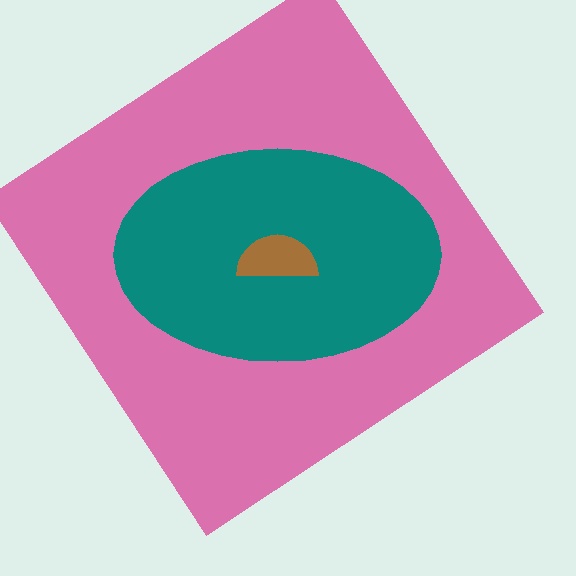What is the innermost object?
The brown semicircle.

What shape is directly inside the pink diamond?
The teal ellipse.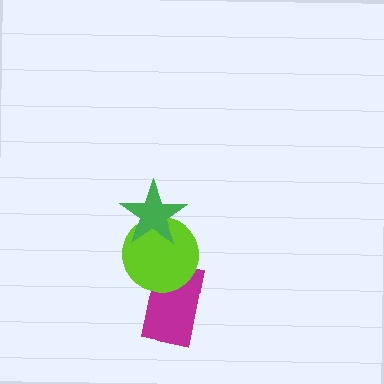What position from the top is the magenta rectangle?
The magenta rectangle is 3rd from the top.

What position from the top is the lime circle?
The lime circle is 2nd from the top.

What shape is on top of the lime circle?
The green star is on top of the lime circle.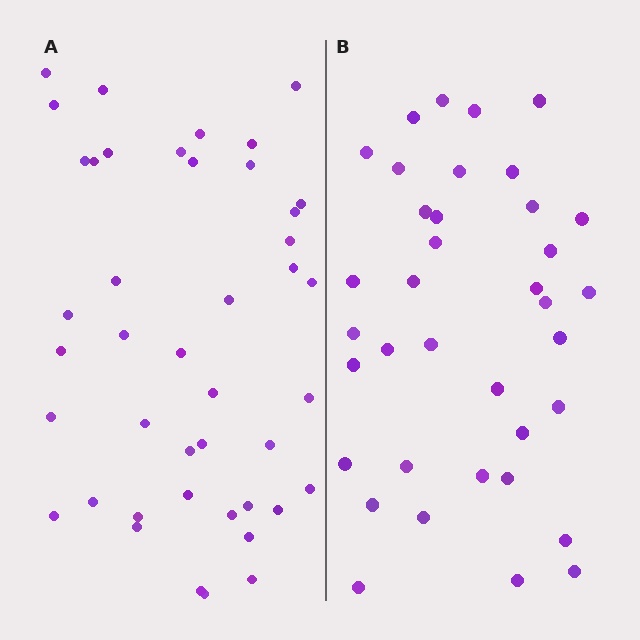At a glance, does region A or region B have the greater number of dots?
Region A (the left region) has more dots.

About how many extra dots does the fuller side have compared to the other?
Region A has about 6 more dots than region B.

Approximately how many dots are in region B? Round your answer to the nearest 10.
About 40 dots. (The exact count is 37, which rounds to 40.)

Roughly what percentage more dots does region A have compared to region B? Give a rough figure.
About 15% more.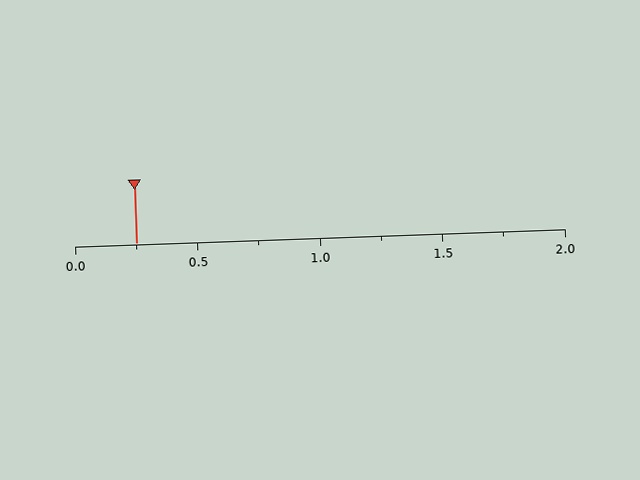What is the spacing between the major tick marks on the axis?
The major ticks are spaced 0.5 apart.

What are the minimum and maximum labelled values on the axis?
The axis runs from 0.0 to 2.0.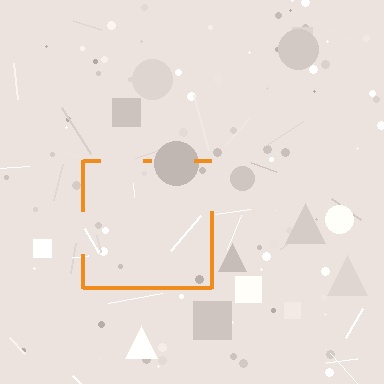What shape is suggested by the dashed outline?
The dashed outline suggests a square.